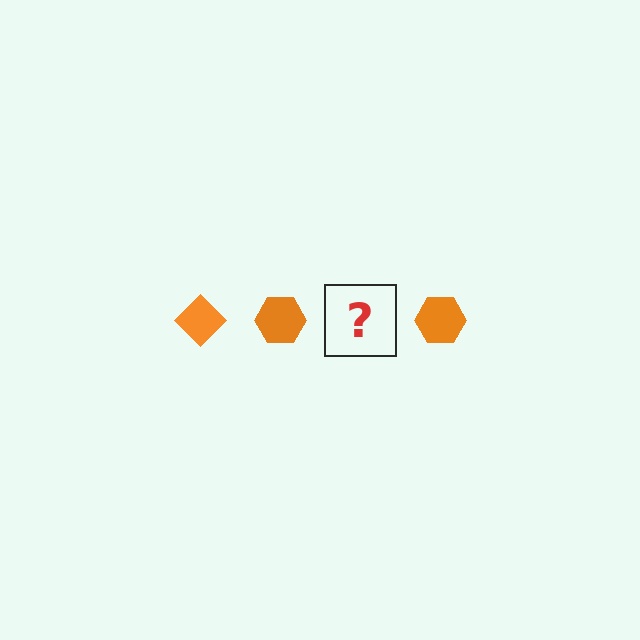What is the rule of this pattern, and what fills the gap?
The rule is that the pattern cycles through diamond, hexagon shapes in orange. The gap should be filled with an orange diamond.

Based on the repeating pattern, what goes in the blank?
The blank should be an orange diamond.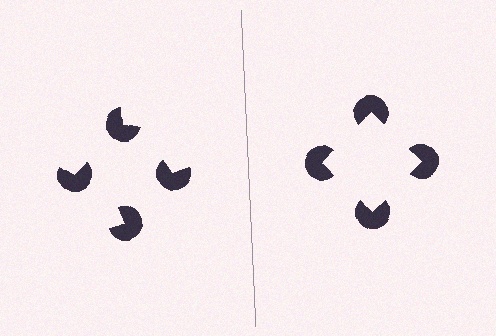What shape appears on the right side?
An illusory square.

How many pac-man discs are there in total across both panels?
8 — 4 on each side.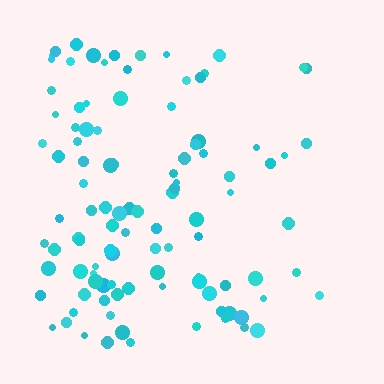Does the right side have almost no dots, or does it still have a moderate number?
Still a moderate number, just noticeably fewer than the left.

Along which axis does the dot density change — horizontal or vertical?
Horizontal.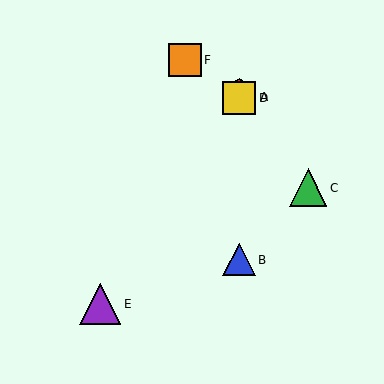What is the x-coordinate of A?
Object A is at x≈239.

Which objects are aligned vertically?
Objects A, B, D are aligned vertically.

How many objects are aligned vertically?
3 objects (A, B, D) are aligned vertically.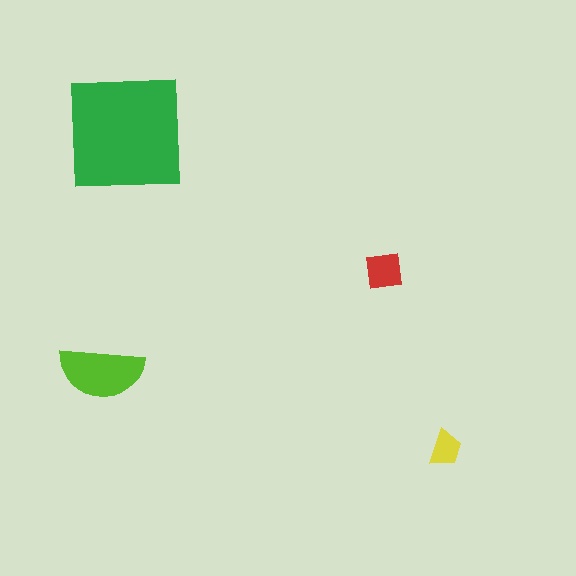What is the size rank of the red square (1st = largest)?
3rd.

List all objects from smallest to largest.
The yellow trapezoid, the red square, the lime semicircle, the green square.